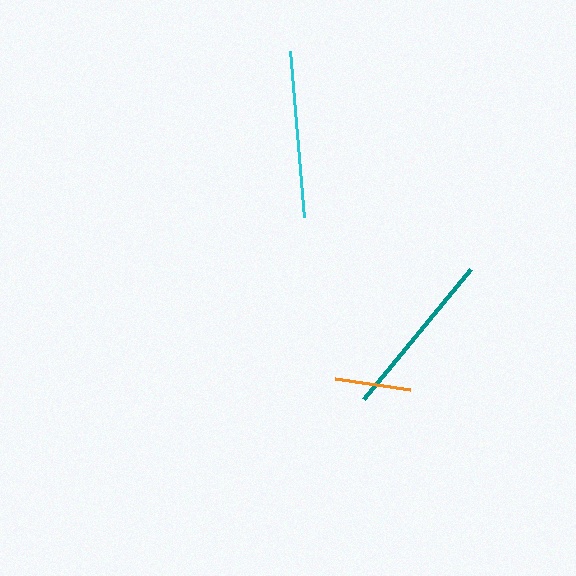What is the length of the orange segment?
The orange segment is approximately 75 pixels long.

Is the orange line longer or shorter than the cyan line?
The cyan line is longer than the orange line.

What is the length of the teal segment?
The teal segment is approximately 168 pixels long.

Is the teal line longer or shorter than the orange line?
The teal line is longer than the orange line.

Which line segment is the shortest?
The orange line is the shortest at approximately 75 pixels.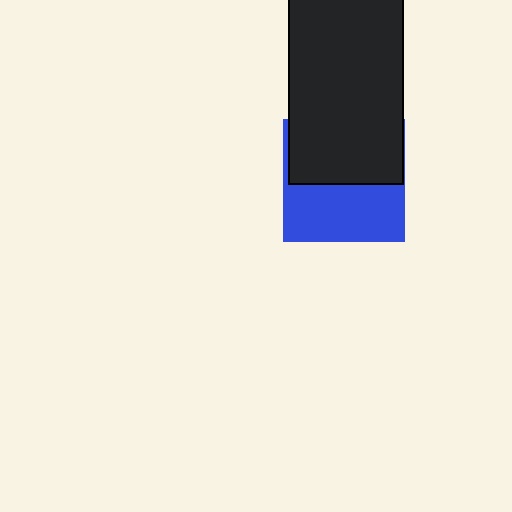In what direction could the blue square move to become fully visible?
The blue square could move down. That would shift it out from behind the black rectangle entirely.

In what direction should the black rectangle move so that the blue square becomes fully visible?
The black rectangle should move up. That is the shortest direction to clear the overlap and leave the blue square fully visible.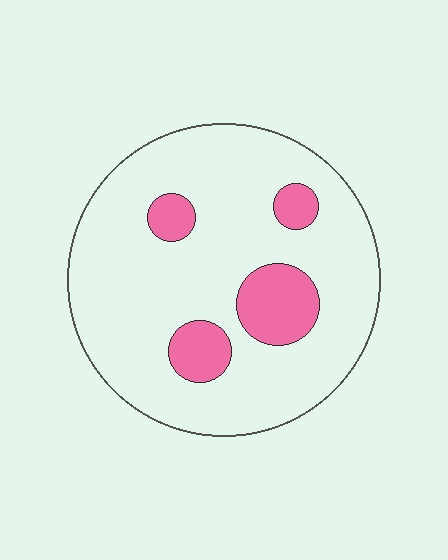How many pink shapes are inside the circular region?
4.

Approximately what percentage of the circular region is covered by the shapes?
Approximately 15%.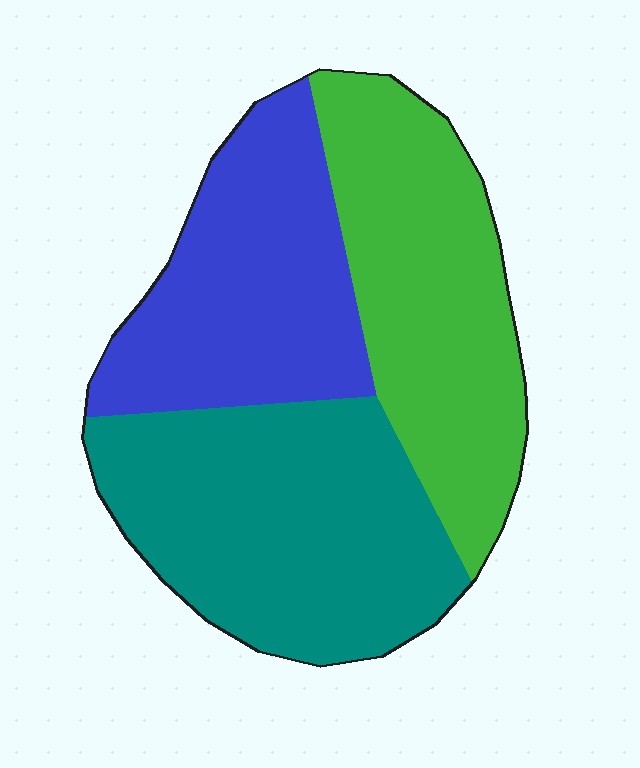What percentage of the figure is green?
Green takes up between a quarter and a half of the figure.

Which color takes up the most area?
Teal, at roughly 40%.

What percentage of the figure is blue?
Blue covers roughly 30% of the figure.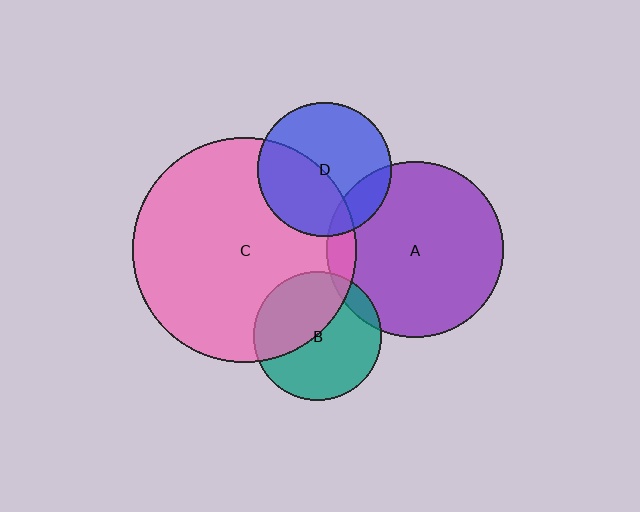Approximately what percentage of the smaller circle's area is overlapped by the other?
Approximately 10%.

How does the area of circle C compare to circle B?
Approximately 3.1 times.